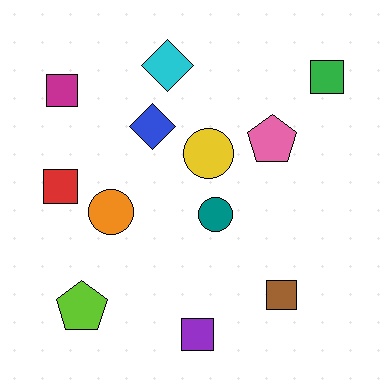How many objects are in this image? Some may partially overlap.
There are 12 objects.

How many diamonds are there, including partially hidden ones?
There are 2 diamonds.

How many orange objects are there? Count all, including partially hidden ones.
There is 1 orange object.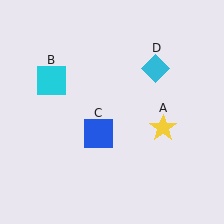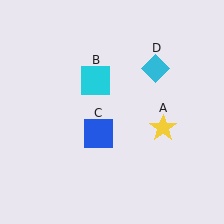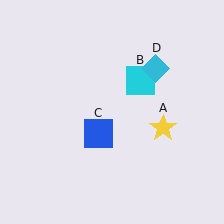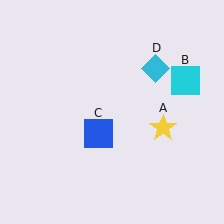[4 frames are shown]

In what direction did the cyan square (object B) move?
The cyan square (object B) moved right.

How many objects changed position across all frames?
1 object changed position: cyan square (object B).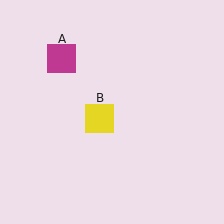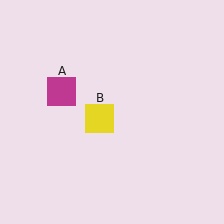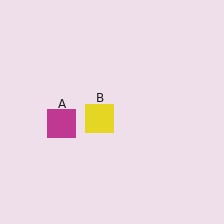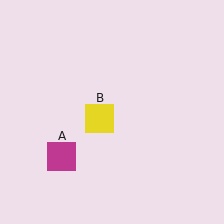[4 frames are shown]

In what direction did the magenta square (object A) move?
The magenta square (object A) moved down.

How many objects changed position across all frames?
1 object changed position: magenta square (object A).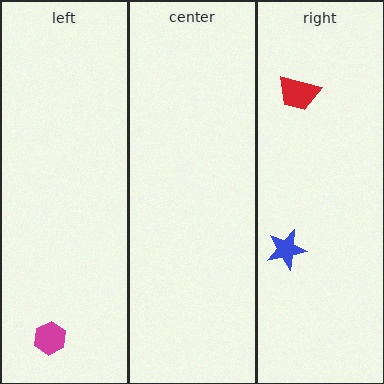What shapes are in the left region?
The magenta hexagon.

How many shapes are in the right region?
2.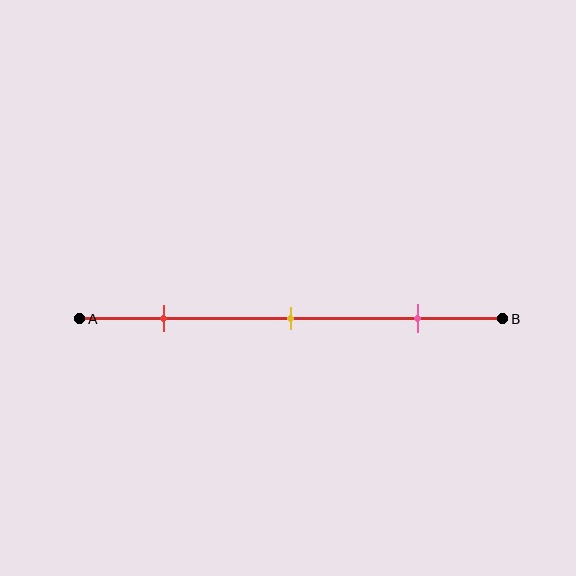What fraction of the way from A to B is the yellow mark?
The yellow mark is approximately 50% (0.5) of the way from A to B.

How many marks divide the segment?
There are 3 marks dividing the segment.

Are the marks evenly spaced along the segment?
Yes, the marks are approximately evenly spaced.